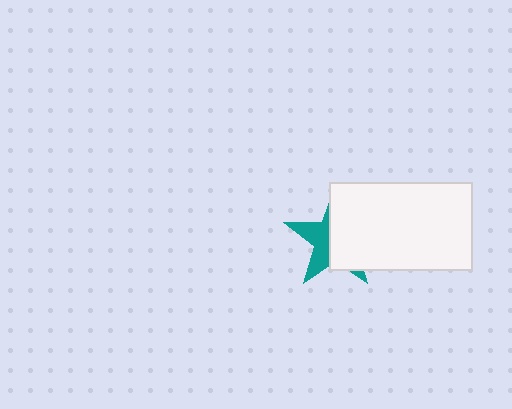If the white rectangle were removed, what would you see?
You would see the complete teal star.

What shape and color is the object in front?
The object in front is a white rectangle.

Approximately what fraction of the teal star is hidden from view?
Roughly 59% of the teal star is hidden behind the white rectangle.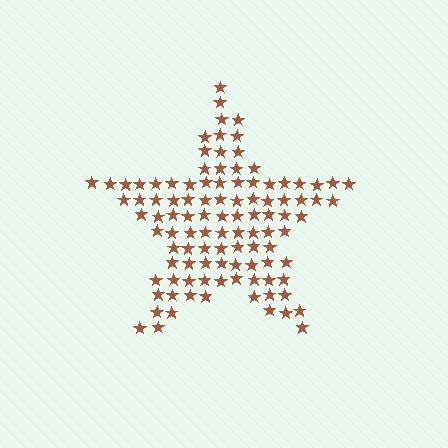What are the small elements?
The small elements are stars.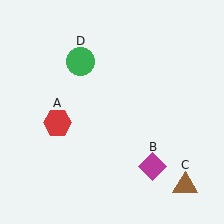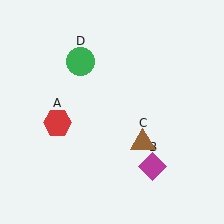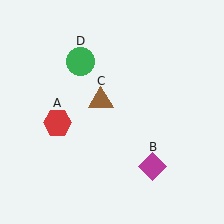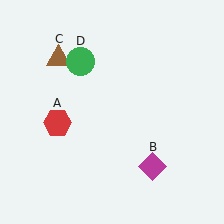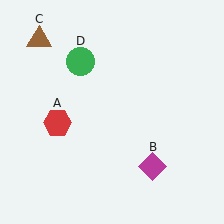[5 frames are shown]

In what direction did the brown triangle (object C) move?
The brown triangle (object C) moved up and to the left.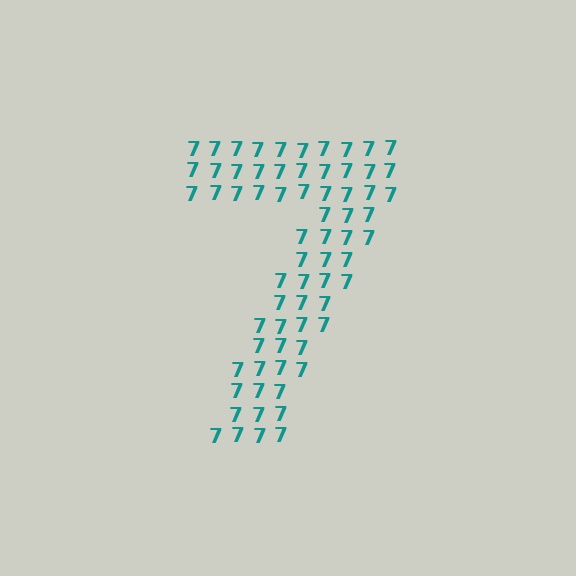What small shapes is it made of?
It is made of small digit 7's.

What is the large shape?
The large shape is the digit 7.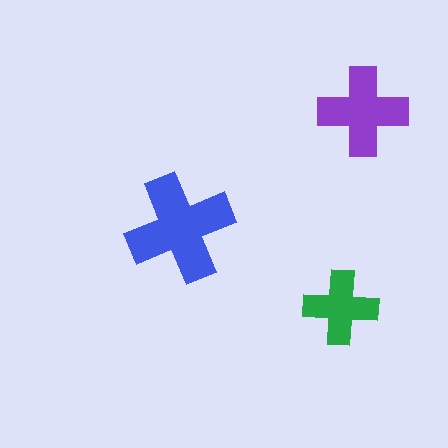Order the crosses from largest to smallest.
the blue one, the purple one, the green one.